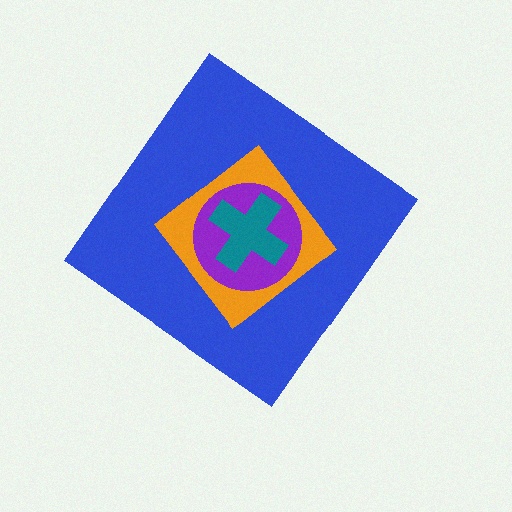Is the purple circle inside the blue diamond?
Yes.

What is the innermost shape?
The teal cross.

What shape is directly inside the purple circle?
The teal cross.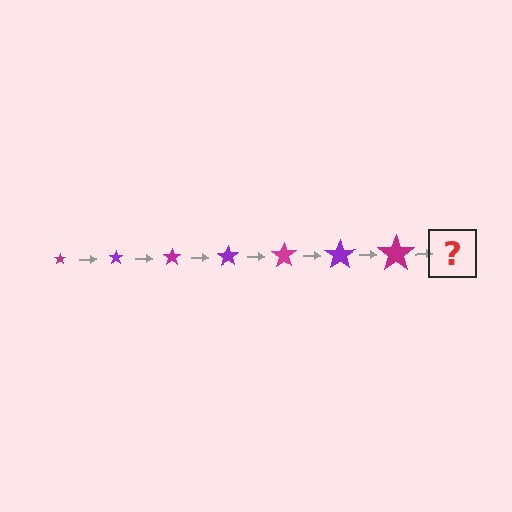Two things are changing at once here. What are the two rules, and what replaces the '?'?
The two rules are that the star grows larger each step and the color cycles through magenta and purple. The '?' should be a purple star, larger than the previous one.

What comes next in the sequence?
The next element should be a purple star, larger than the previous one.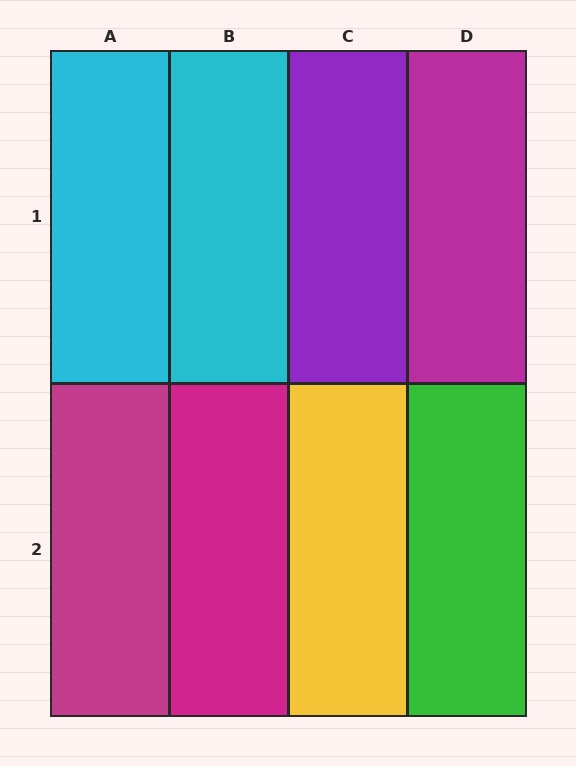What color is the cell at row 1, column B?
Cyan.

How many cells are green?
1 cell is green.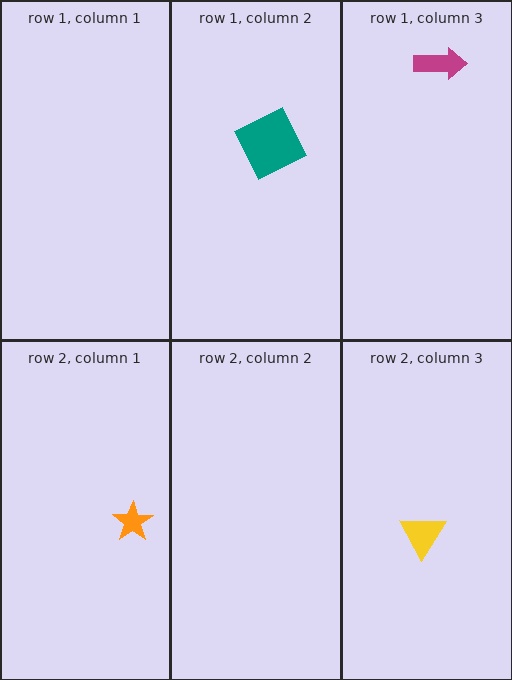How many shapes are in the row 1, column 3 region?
1.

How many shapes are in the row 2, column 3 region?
1.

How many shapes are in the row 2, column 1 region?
1.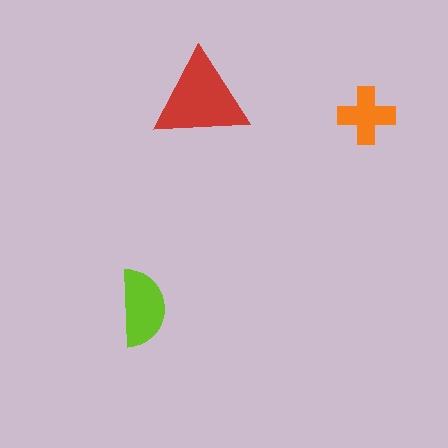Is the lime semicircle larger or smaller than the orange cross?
Larger.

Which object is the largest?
The red triangle.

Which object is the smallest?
The orange cross.